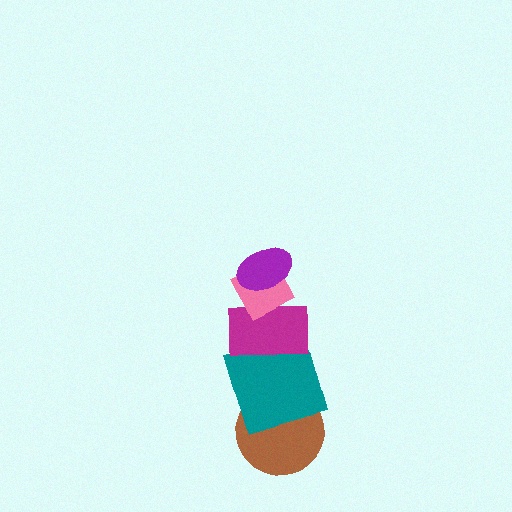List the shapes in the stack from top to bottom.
From top to bottom: the purple ellipse, the pink diamond, the magenta rectangle, the teal square, the brown circle.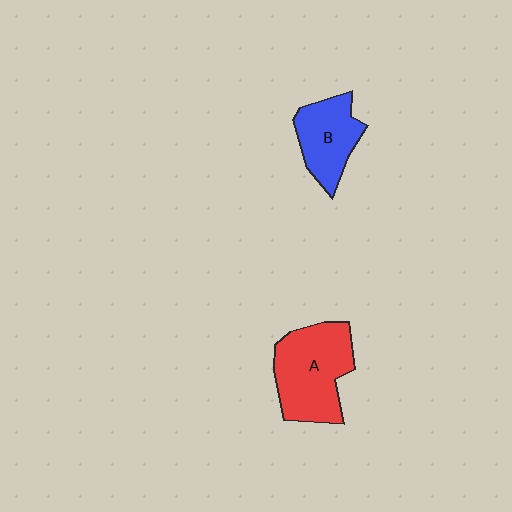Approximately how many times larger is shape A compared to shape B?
Approximately 1.5 times.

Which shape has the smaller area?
Shape B (blue).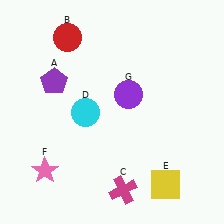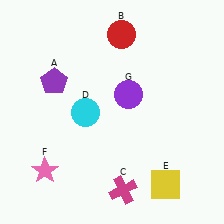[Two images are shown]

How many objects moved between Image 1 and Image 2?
1 object moved between the two images.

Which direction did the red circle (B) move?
The red circle (B) moved right.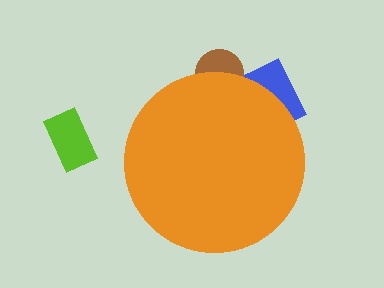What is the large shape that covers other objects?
An orange circle.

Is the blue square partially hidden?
Yes, the blue square is partially hidden behind the orange circle.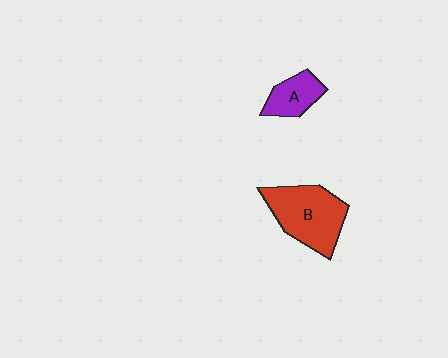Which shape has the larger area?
Shape B (red).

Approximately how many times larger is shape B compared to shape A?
Approximately 2.1 times.